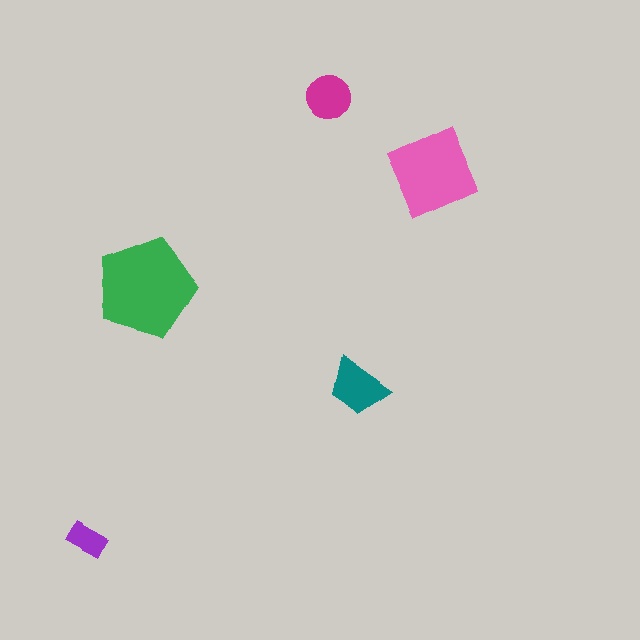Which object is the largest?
The green pentagon.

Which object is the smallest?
The purple rectangle.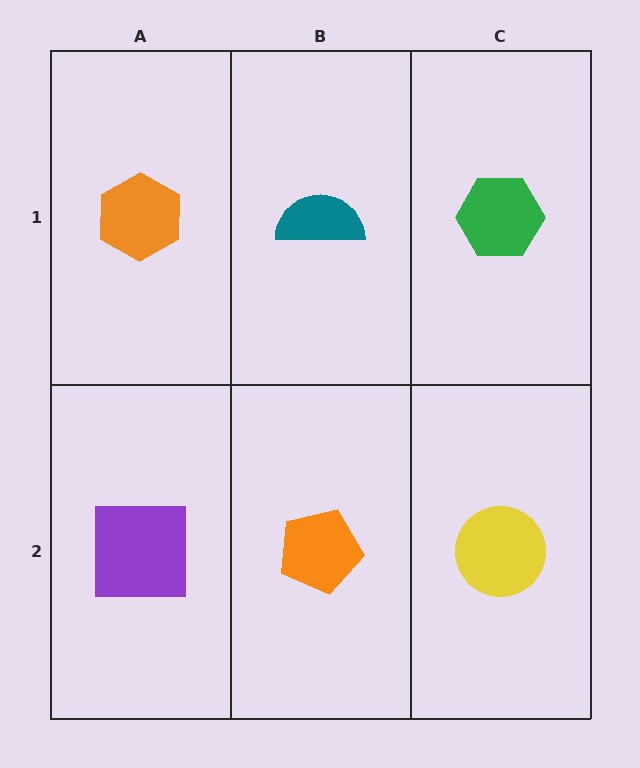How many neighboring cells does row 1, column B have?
3.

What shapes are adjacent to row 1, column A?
A purple square (row 2, column A), a teal semicircle (row 1, column B).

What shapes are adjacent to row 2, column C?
A green hexagon (row 1, column C), an orange pentagon (row 2, column B).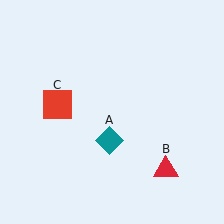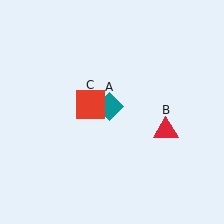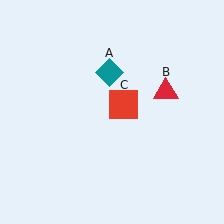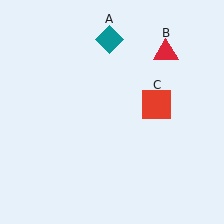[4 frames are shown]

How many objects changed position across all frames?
3 objects changed position: teal diamond (object A), red triangle (object B), red square (object C).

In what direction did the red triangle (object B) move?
The red triangle (object B) moved up.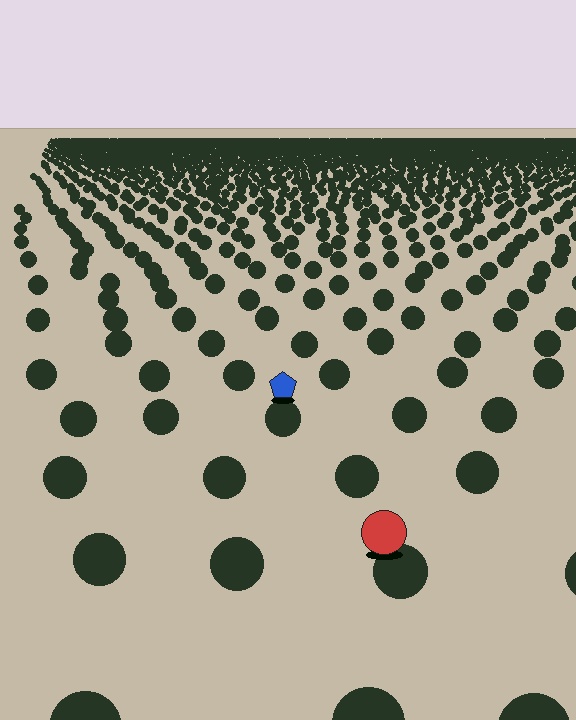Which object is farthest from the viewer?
The blue pentagon is farthest from the viewer. It appears smaller and the ground texture around it is denser.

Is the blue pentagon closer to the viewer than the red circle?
No. The red circle is closer — you can tell from the texture gradient: the ground texture is coarser near it.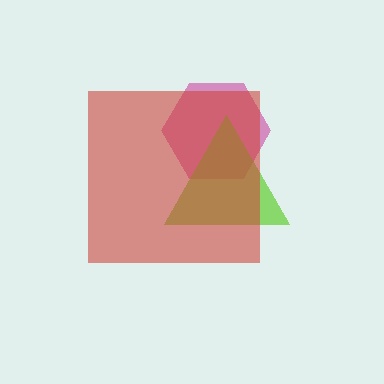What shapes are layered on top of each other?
The layered shapes are: a magenta hexagon, a lime triangle, a red square.